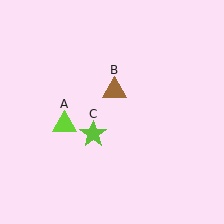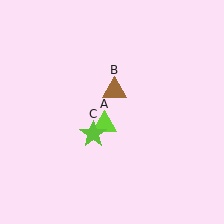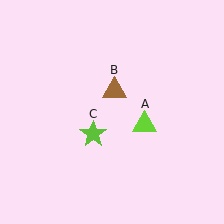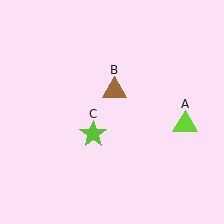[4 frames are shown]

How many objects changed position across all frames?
1 object changed position: lime triangle (object A).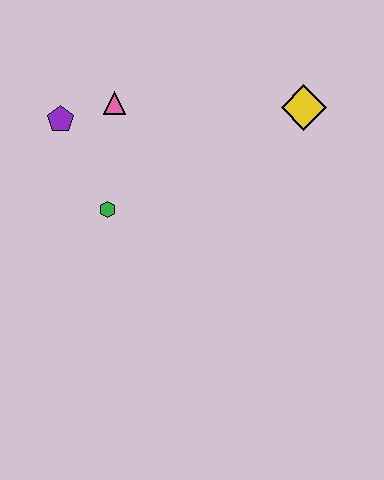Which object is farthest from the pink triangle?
The yellow diamond is farthest from the pink triangle.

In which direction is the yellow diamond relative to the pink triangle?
The yellow diamond is to the right of the pink triangle.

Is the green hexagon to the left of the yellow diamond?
Yes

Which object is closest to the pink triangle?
The purple pentagon is closest to the pink triangle.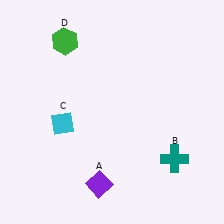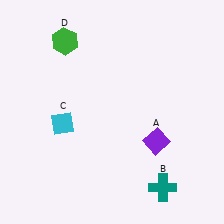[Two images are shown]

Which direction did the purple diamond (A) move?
The purple diamond (A) moved right.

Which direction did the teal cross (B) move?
The teal cross (B) moved down.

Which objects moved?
The objects that moved are: the purple diamond (A), the teal cross (B).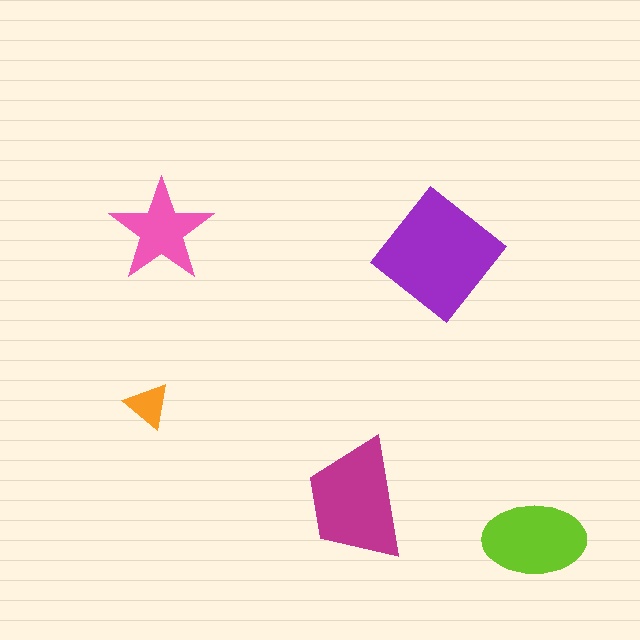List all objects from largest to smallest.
The purple diamond, the magenta trapezoid, the lime ellipse, the pink star, the orange triangle.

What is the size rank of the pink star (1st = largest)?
4th.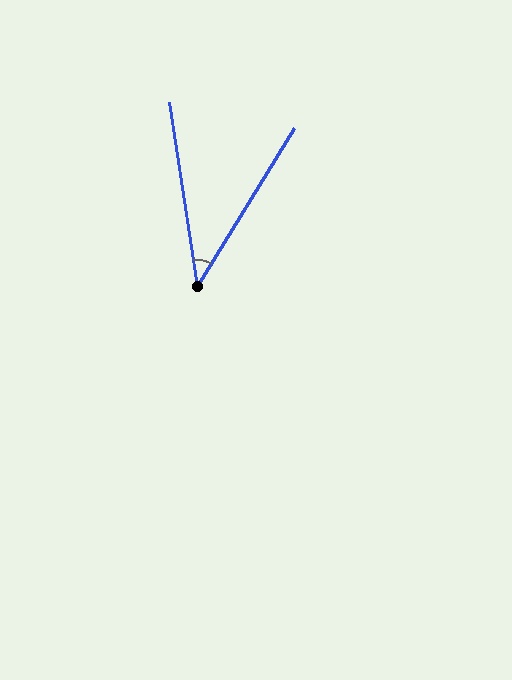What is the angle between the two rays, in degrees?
Approximately 40 degrees.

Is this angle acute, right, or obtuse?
It is acute.